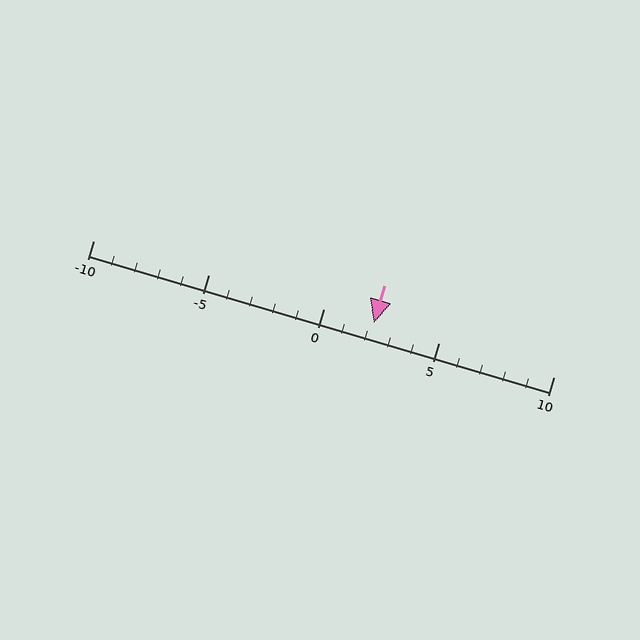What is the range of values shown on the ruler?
The ruler shows values from -10 to 10.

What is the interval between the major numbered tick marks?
The major tick marks are spaced 5 units apart.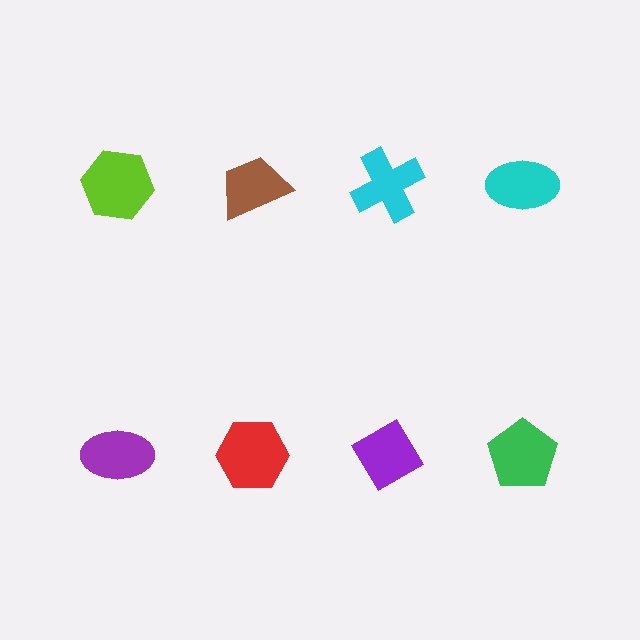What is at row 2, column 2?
A red hexagon.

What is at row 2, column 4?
A green pentagon.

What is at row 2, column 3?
A purple diamond.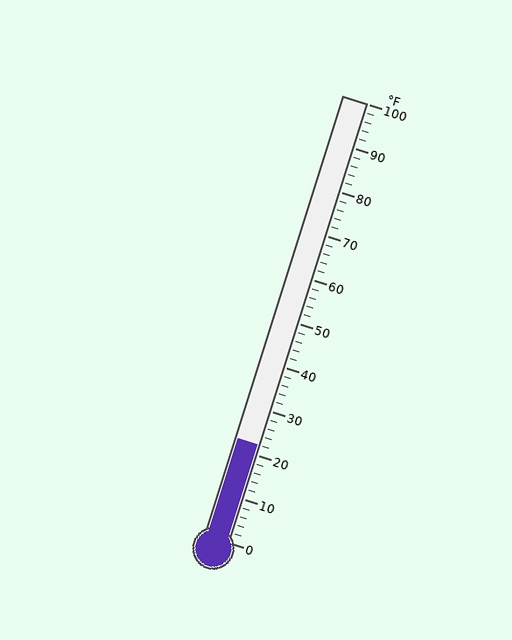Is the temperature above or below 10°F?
The temperature is above 10°F.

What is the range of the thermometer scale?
The thermometer scale ranges from 0°F to 100°F.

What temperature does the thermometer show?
The thermometer shows approximately 22°F.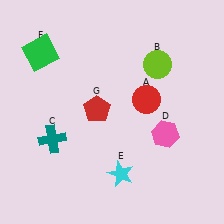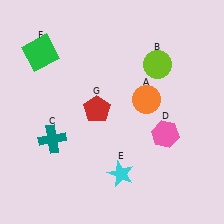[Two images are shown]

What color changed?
The circle (A) changed from red in Image 1 to orange in Image 2.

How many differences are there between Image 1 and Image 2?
There is 1 difference between the two images.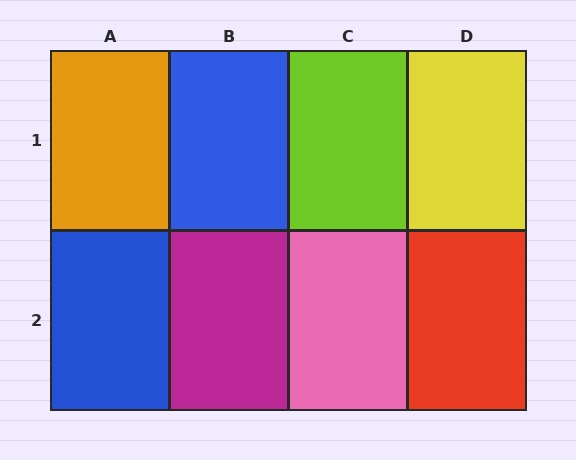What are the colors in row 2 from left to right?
Blue, magenta, pink, red.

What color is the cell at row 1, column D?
Yellow.